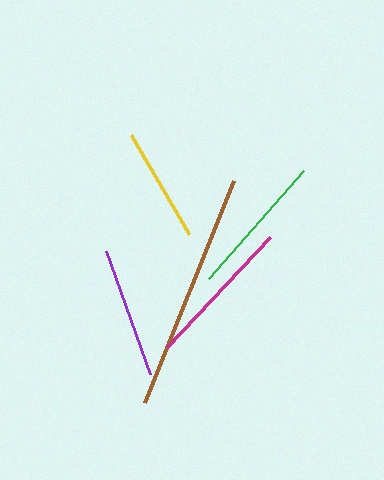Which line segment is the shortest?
The yellow line is the shortest at approximately 115 pixels.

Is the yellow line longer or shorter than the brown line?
The brown line is longer than the yellow line.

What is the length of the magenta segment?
The magenta segment is approximately 151 pixels long.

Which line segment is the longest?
The brown line is the longest at approximately 239 pixels.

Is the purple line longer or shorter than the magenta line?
The magenta line is longer than the purple line.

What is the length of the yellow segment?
The yellow segment is approximately 115 pixels long.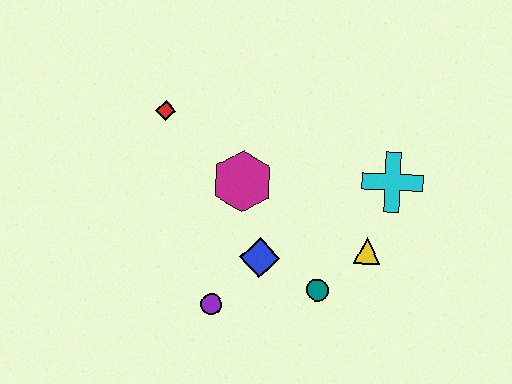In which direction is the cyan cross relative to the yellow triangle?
The cyan cross is above the yellow triangle.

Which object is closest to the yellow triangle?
The teal circle is closest to the yellow triangle.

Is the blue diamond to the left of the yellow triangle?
Yes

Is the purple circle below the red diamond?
Yes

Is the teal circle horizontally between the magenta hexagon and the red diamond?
No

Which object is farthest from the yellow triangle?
The red diamond is farthest from the yellow triangle.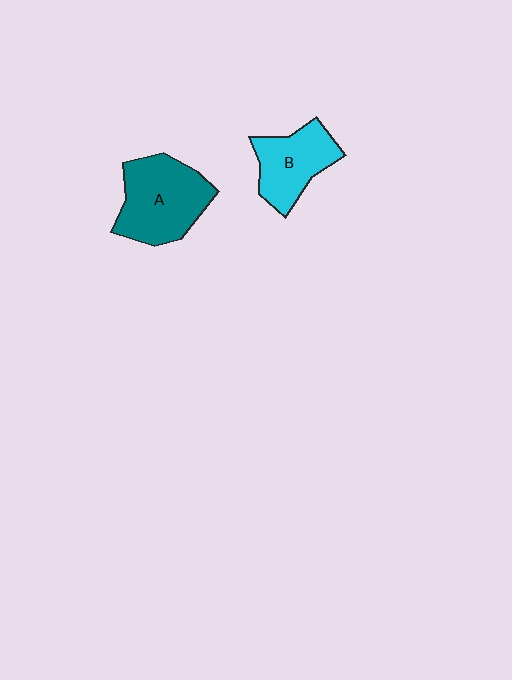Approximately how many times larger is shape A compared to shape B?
Approximately 1.3 times.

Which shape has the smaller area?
Shape B (cyan).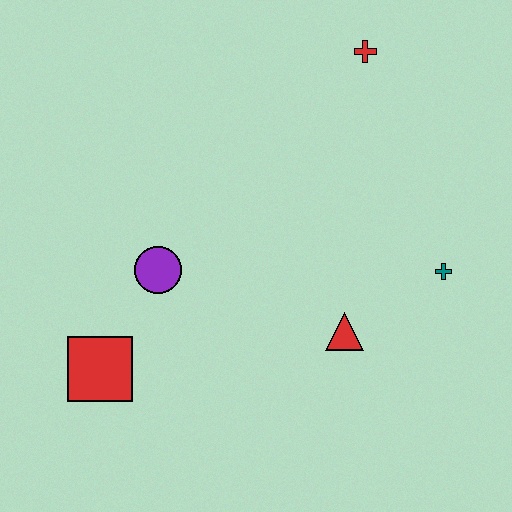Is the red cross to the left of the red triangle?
No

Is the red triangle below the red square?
No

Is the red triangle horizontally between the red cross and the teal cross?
No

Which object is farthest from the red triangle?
The red cross is farthest from the red triangle.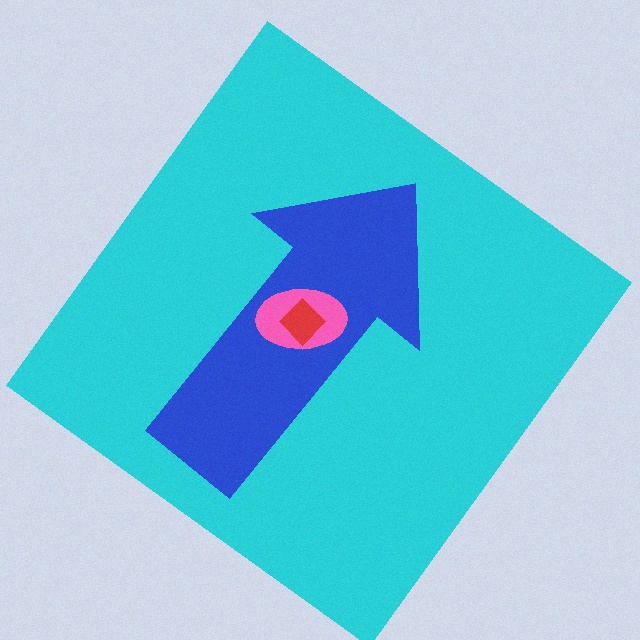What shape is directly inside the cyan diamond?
The blue arrow.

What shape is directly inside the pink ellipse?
The red diamond.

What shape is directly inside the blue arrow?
The pink ellipse.